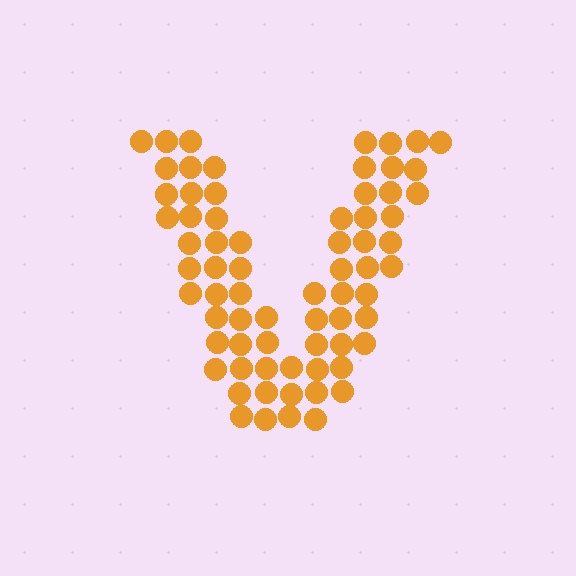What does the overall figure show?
The overall figure shows the letter V.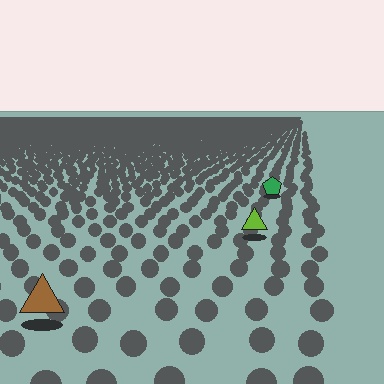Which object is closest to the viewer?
The brown triangle is closest. The texture marks near it are larger and more spread out.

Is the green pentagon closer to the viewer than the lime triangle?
No. The lime triangle is closer — you can tell from the texture gradient: the ground texture is coarser near it.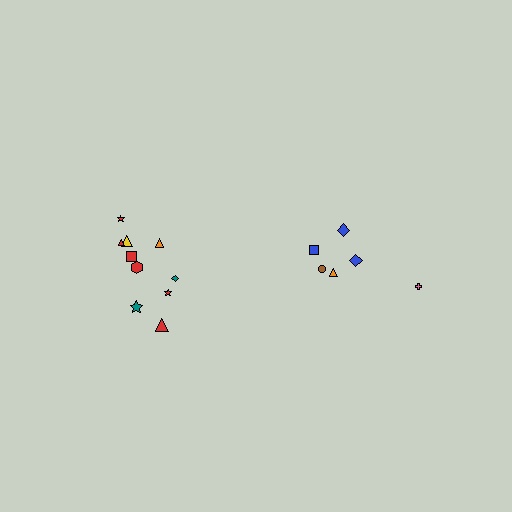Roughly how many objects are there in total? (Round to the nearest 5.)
Roughly 15 objects in total.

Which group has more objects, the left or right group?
The left group.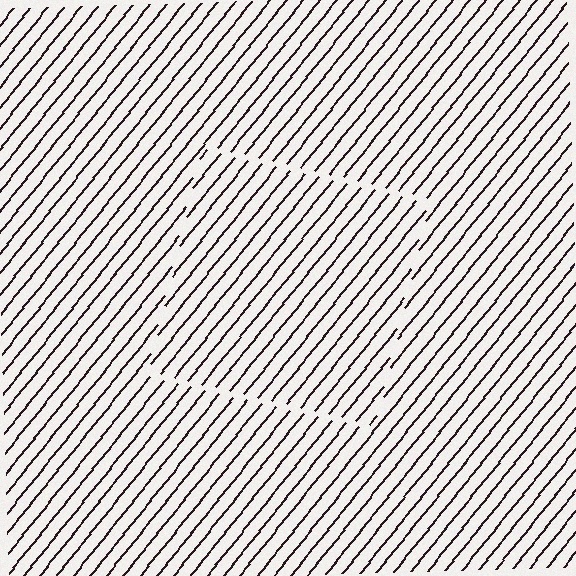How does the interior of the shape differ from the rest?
The interior of the shape contains the same grating, shifted by half a period — the contour is defined by the phase discontinuity where line-ends from the inner and outer gratings abut.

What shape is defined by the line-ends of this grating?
An illusory square. The interior of the shape contains the same grating, shifted by half a period — the contour is defined by the phase discontinuity where line-ends from the inner and outer gratings abut.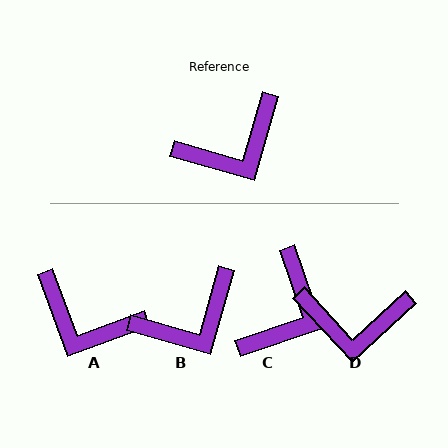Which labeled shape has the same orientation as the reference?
B.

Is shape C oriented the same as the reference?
No, it is off by about 34 degrees.